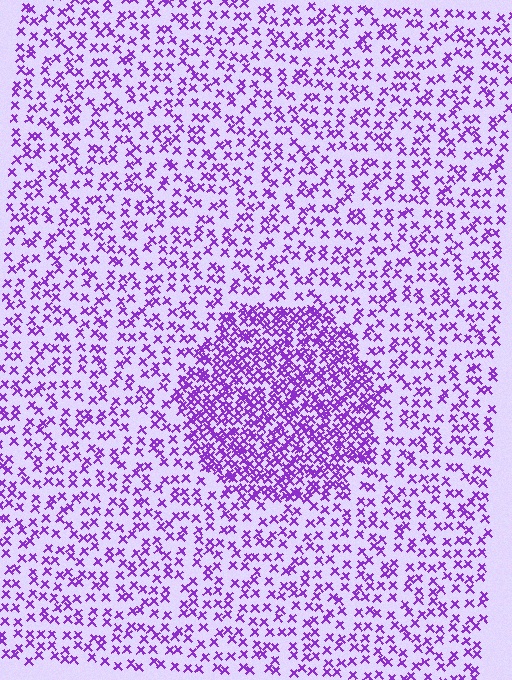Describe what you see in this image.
The image contains small purple elements arranged at two different densities. A circle-shaped region is visible where the elements are more densely packed than the surrounding area.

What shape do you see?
I see a circle.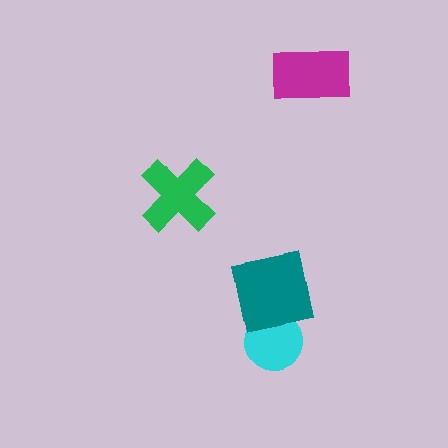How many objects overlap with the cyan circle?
1 object overlaps with the cyan circle.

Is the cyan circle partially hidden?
Yes, it is partially covered by another shape.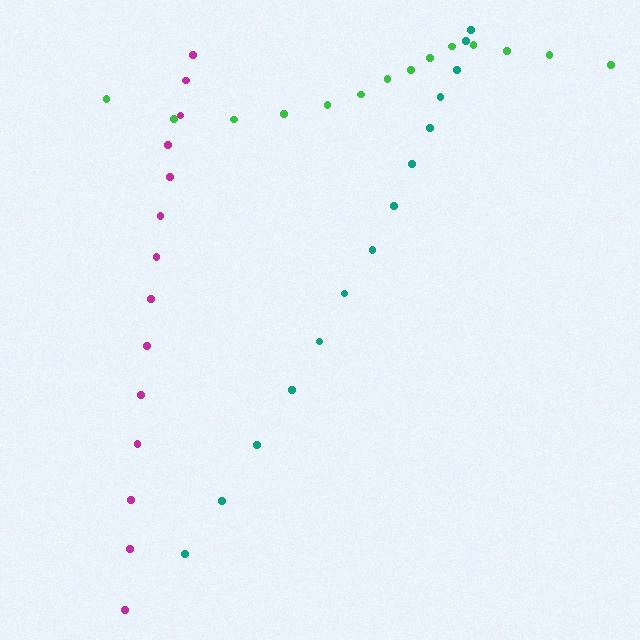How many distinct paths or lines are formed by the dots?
There are 3 distinct paths.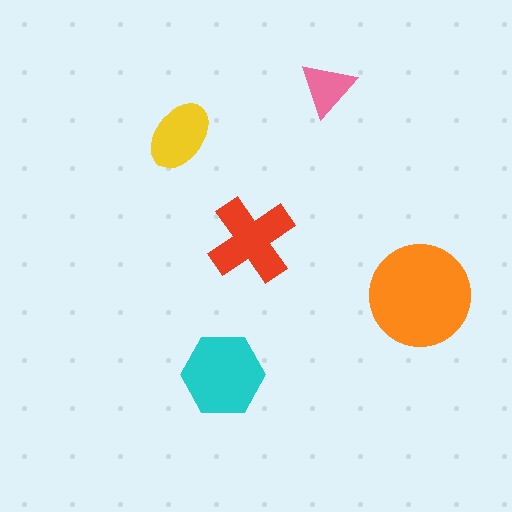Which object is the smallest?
The pink triangle.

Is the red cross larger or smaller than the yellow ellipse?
Larger.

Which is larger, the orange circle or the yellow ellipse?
The orange circle.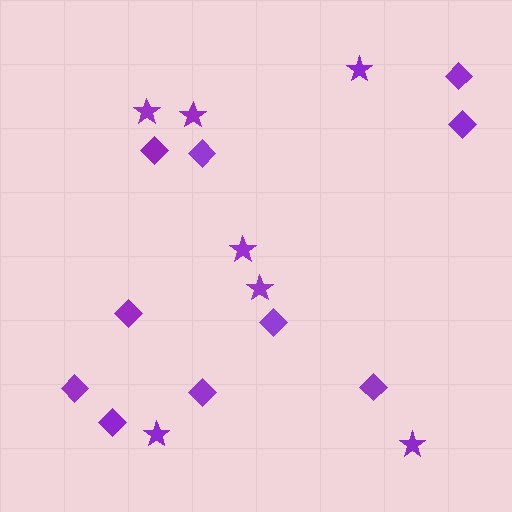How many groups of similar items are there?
There are 2 groups: one group of diamonds (10) and one group of stars (7).